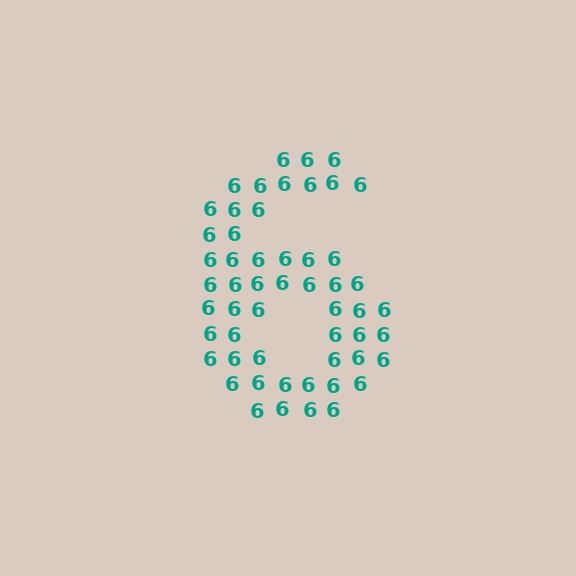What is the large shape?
The large shape is the digit 6.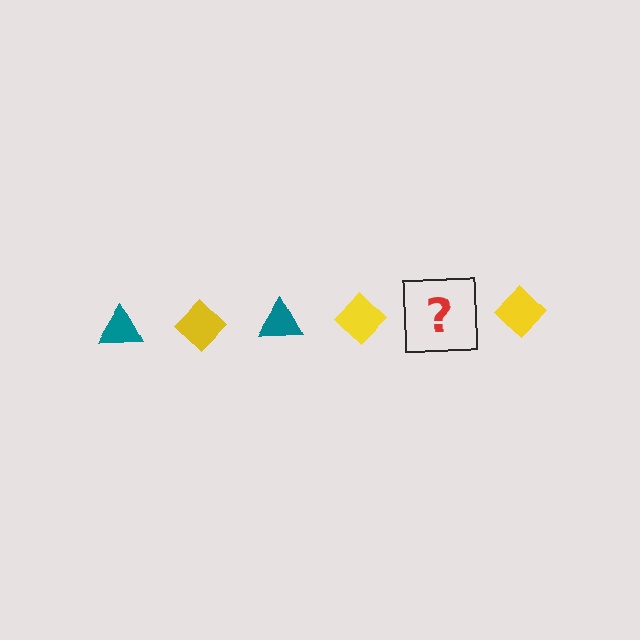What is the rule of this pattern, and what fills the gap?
The rule is that the pattern alternates between teal triangle and yellow diamond. The gap should be filled with a teal triangle.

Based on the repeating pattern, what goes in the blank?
The blank should be a teal triangle.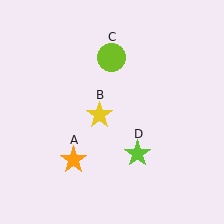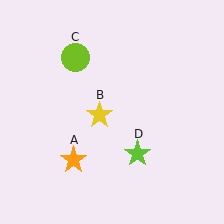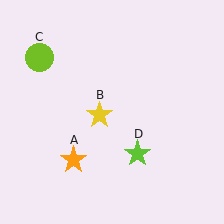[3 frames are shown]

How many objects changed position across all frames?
1 object changed position: lime circle (object C).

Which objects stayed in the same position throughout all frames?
Orange star (object A) and yellow star (object B) and lime star (object D) remained stationary.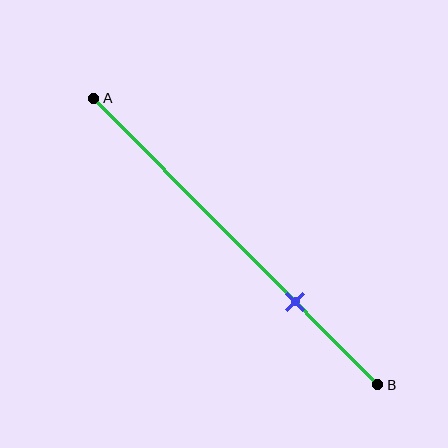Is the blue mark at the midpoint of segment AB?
No, the mark is at about 70% from A, not at the 50% midpoint.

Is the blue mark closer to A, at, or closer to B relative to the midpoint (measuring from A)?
The blue mark is closer to point B than the midpoint of segment AB.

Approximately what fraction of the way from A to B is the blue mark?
The blue mark is approximately 70% of the way from A to B.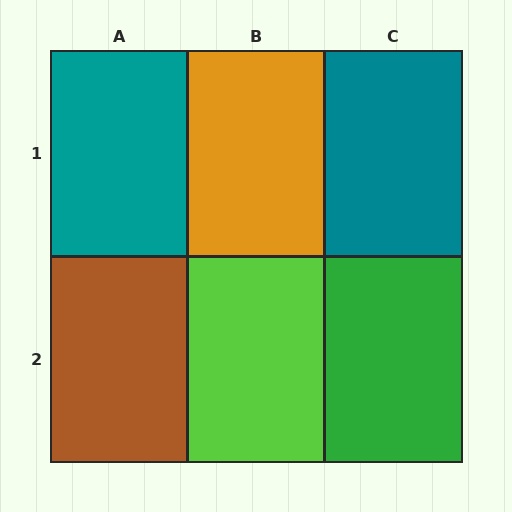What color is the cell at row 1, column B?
Orange.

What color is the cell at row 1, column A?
Teal.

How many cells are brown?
1 cell is brown.